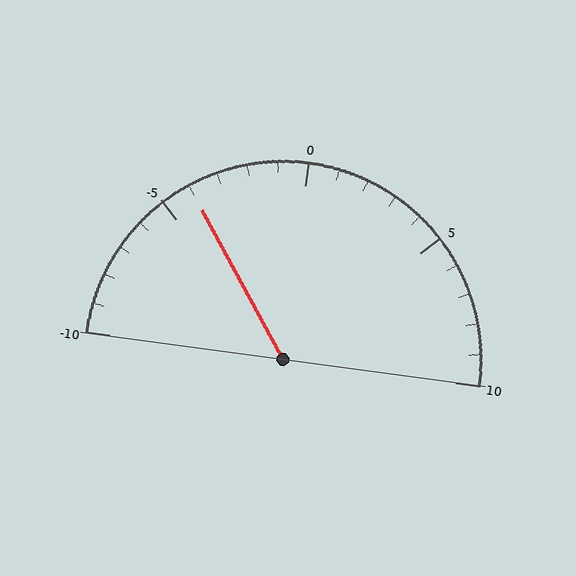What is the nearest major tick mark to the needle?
The nearest major tick mark is -5.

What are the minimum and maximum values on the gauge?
The gauge ranges from -10 to 10.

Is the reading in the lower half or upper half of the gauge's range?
The reading is in the lower half of the range (-10 to 10).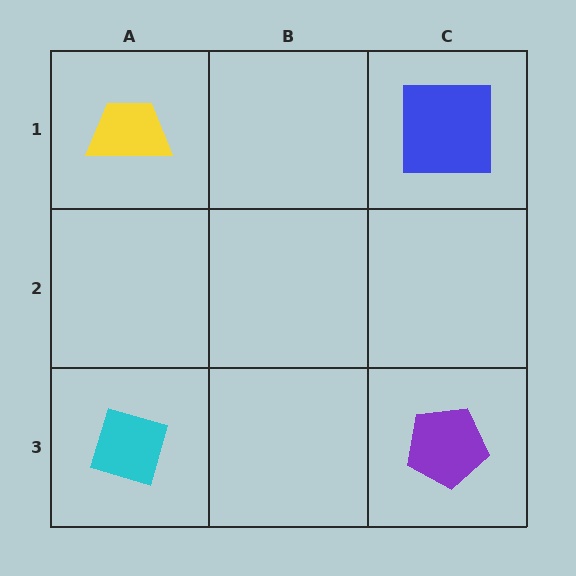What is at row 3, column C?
A purple pentagon.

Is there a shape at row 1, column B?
No, that cell is empty.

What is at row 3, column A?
A cyan diamond.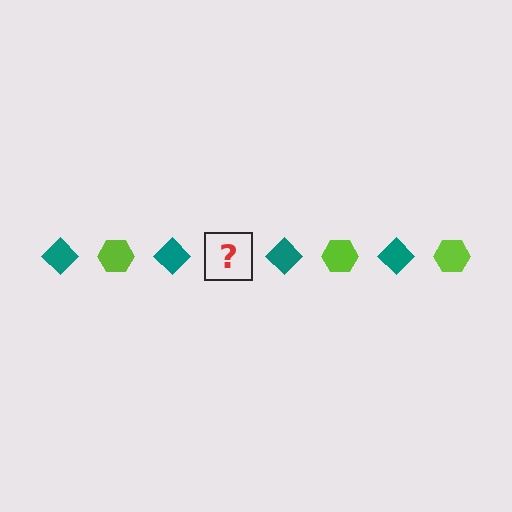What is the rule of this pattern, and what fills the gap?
The rule is that the pattern alternates between teal diamond and lime hexagon. The gap should be filled with a lime hexagon.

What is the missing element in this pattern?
The missing element is a lime hexagon.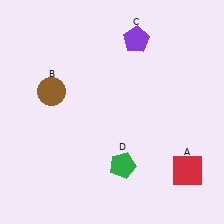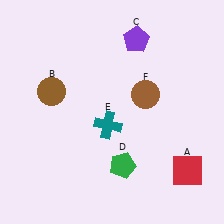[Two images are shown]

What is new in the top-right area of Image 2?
A brown circle (F) was added in the top-right area of Image 2.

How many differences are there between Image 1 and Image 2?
There are 2 differences between the two images.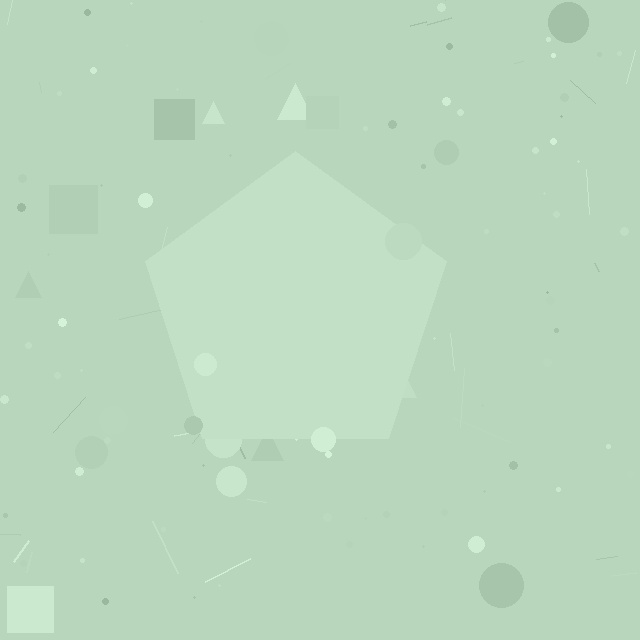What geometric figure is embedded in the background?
A pentagon is embedded in the background.